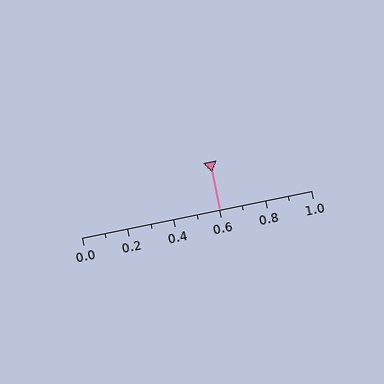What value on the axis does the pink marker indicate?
The marker indicates approximately 0.6.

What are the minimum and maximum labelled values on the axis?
The axis runs from 0.0 to 1.0.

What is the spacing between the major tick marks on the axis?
The major ticks are spaced 0.2 apart.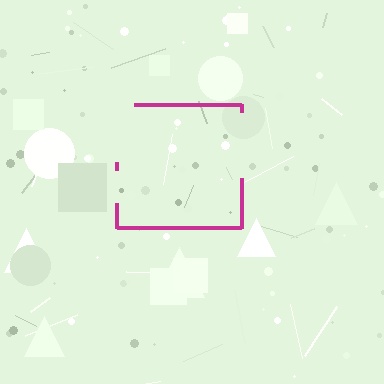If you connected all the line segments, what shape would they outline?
They would outline a square.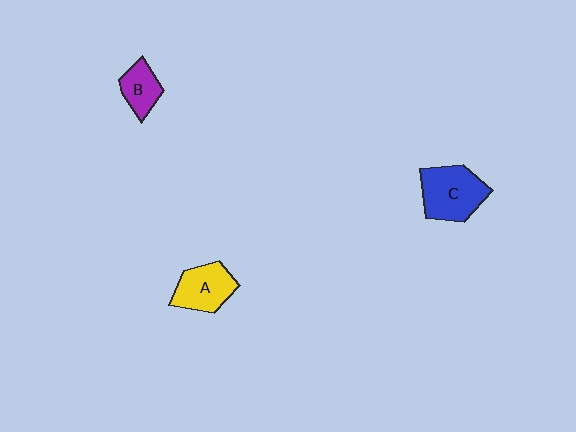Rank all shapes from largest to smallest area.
From largest to smallest: C (blue), A (yellow), B (purple).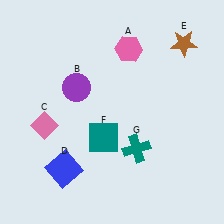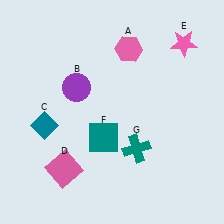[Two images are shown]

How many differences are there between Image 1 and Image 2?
There are 3 differences between the two images.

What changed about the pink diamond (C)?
In Image 1, C is pink. In Image 2, it changed to teal.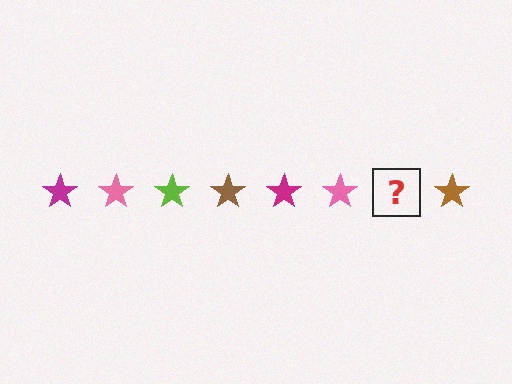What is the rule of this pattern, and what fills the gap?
The rule is that the pattern cycles through magenta, pink, lime, brown stars. The gap should be filled with a lime star.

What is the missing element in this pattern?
The missing element is a lime star.